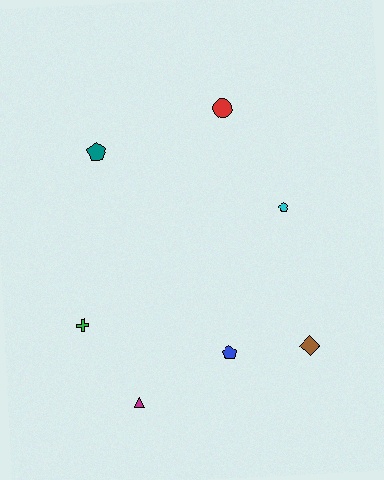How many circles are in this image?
There is 1 circle.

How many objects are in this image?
There are 7 objects.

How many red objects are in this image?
There is 1 red object.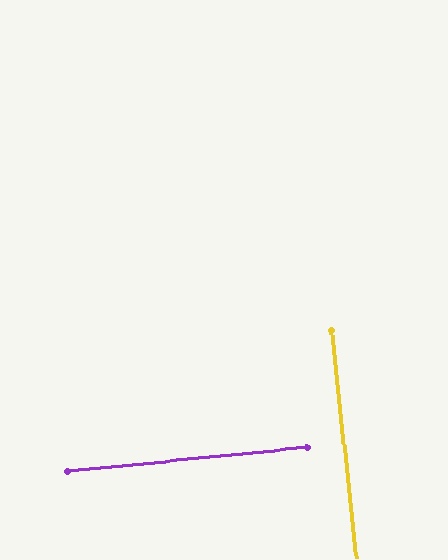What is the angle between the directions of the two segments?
Approximately 89 degrees.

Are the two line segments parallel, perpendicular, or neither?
Perpendicular — they meet at approximately 89°.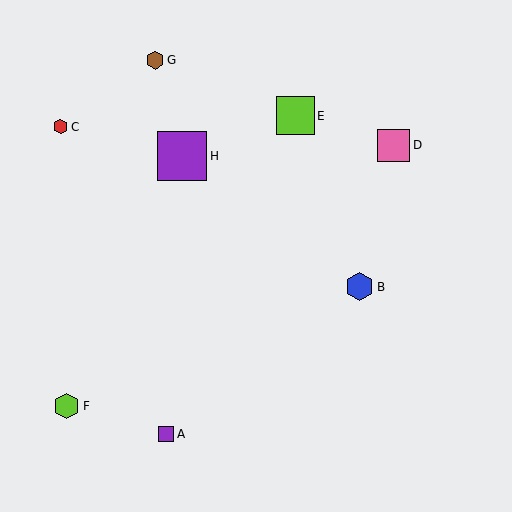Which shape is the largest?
The purple square (labeled H) is the largest.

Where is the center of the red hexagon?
The center of the red hexagon is at (60, 127).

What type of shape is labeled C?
Shape C is a red hexagon.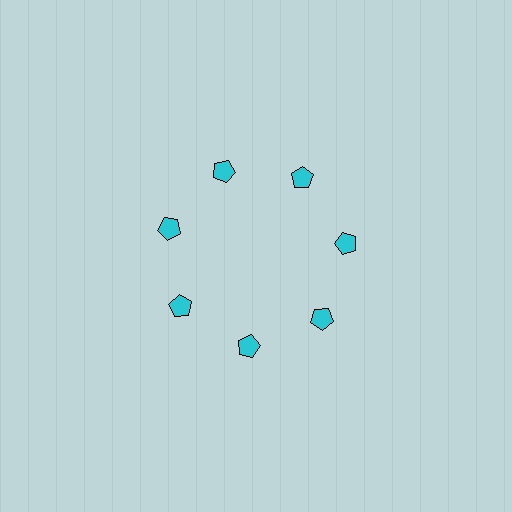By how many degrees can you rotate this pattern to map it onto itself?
The pattern maps onto itself every 51 degrees of rotation.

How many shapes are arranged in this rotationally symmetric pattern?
There are 7 shapes, arranged in 7 groups of 1.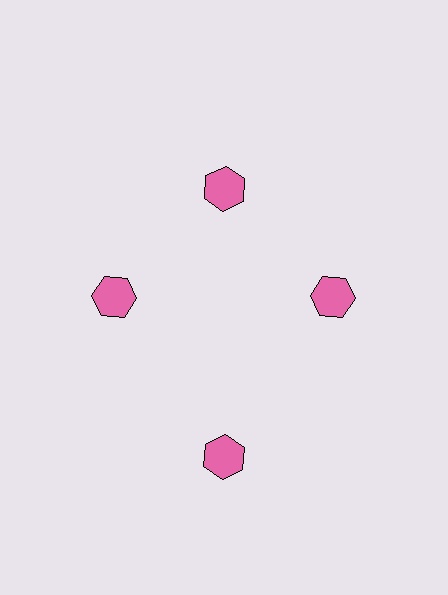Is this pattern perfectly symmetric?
No. The 4 pink hexagons are arranged in a ring, but one element near the 6 o'clock position is pushed outward from the center, breaking the 4-fold rotational symmetry.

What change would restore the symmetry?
The symmetry would be restored by moving it inward, back onto the ring so that all 4 hexagons sit at equal angles and equal distance from the center.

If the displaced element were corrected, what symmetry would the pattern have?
It would have 4-fold rotational symmetry — the pattern would map onto itself every 90 degrees.